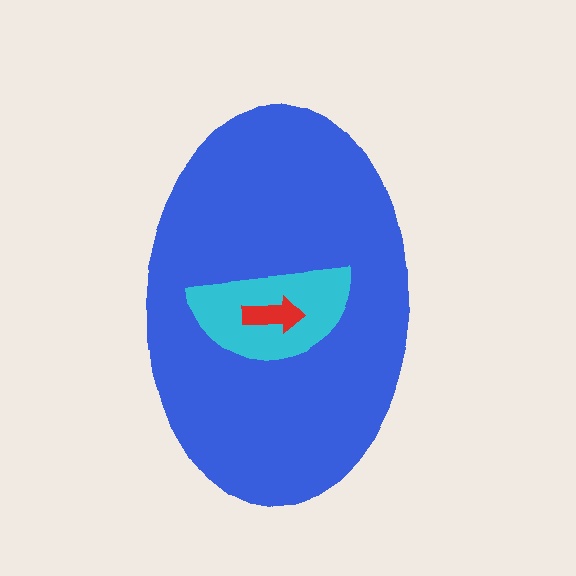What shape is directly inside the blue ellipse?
The cyan semicircle.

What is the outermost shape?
The blue ellipse.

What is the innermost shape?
The red arrow.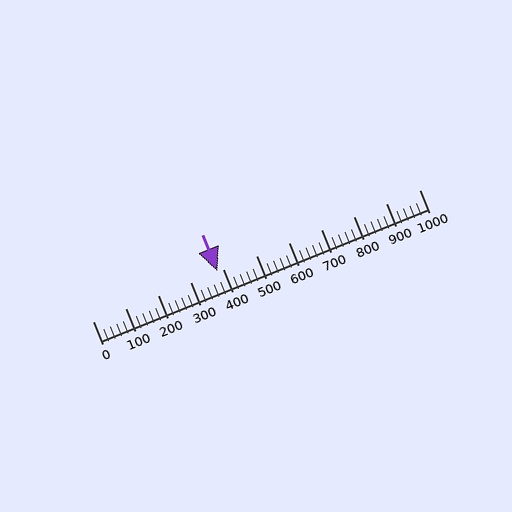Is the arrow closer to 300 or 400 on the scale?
The arrow is closer to 400.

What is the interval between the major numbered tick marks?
The major tick marks are spaced 100 units apart.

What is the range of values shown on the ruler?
The ruler shows values from 0 to 1000.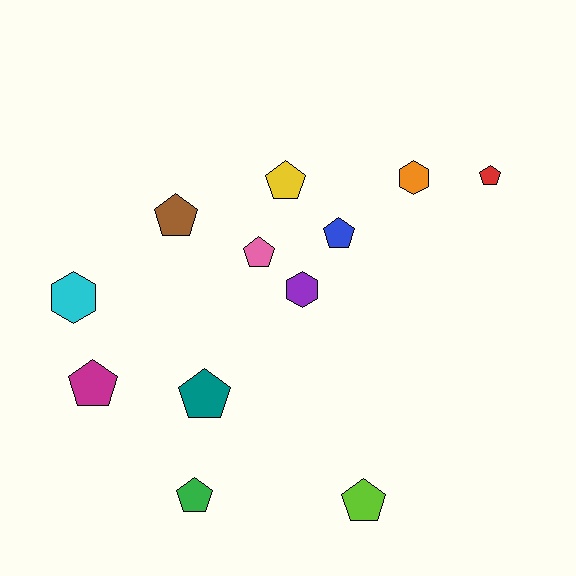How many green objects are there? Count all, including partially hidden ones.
There is 1 green object.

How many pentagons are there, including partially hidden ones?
There are 9 pentagons.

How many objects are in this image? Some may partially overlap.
There are 12 objects.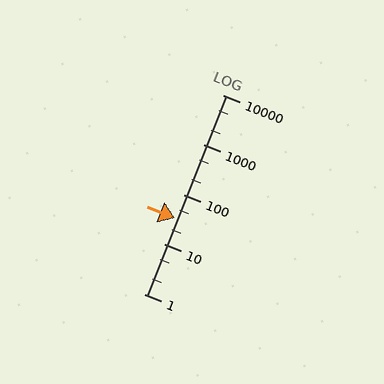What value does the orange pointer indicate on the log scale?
The pointer indicates approximately 33.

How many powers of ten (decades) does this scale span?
The scale spans 4 decades, from 1 to 10000.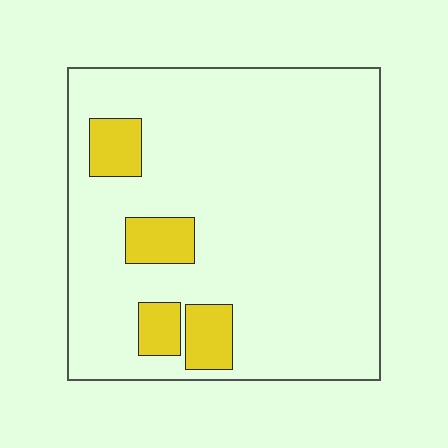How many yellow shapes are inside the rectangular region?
4.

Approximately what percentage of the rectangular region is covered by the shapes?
Approximately 10%.